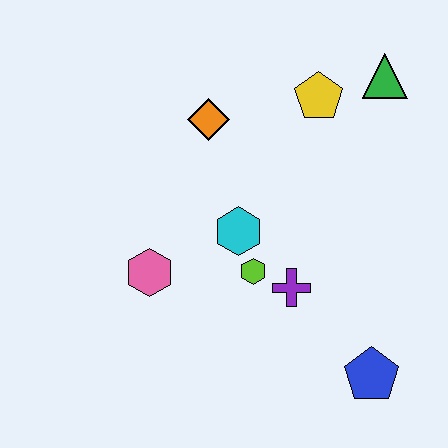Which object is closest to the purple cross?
The lime hexagon is closest to the purple cross.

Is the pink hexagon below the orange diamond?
Yes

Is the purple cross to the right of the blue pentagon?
No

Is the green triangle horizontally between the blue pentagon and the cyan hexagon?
No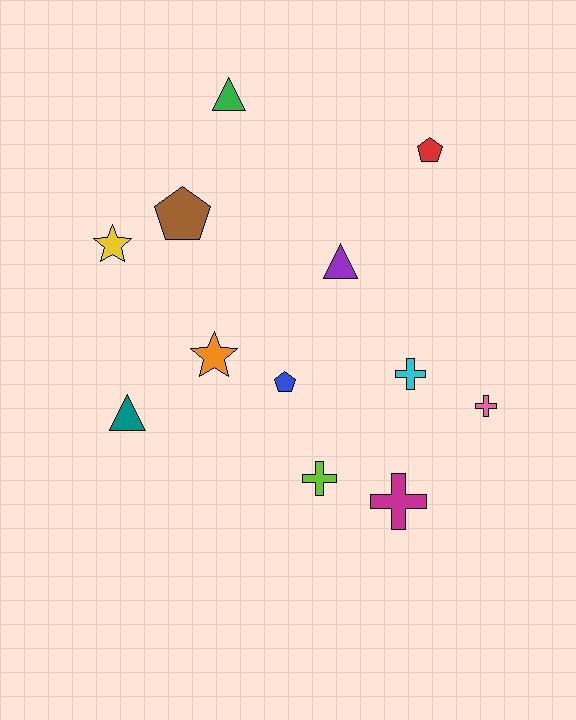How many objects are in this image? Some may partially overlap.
There are 12 objects.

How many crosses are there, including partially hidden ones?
There are 4 crosses.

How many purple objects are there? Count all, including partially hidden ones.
There is 1 purple object.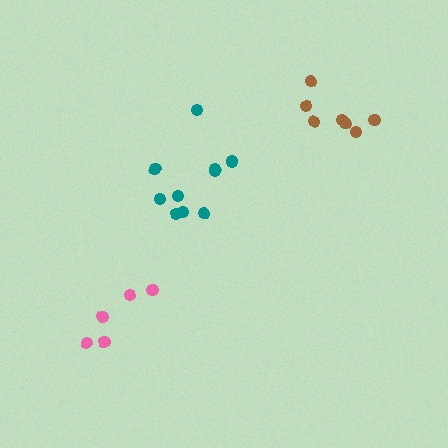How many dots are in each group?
Group 1: 7 dots, Group 2: 10 dots, Group 3: 5 dots (22 total).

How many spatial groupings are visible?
There are 3 spatial groupings.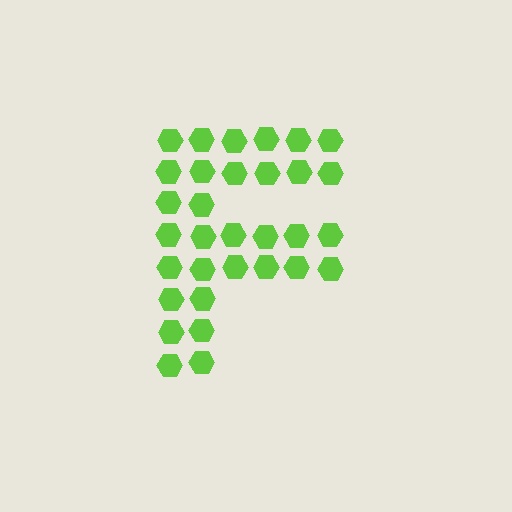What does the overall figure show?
The overall figure shows the letter F.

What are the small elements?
The small elements are hexagons.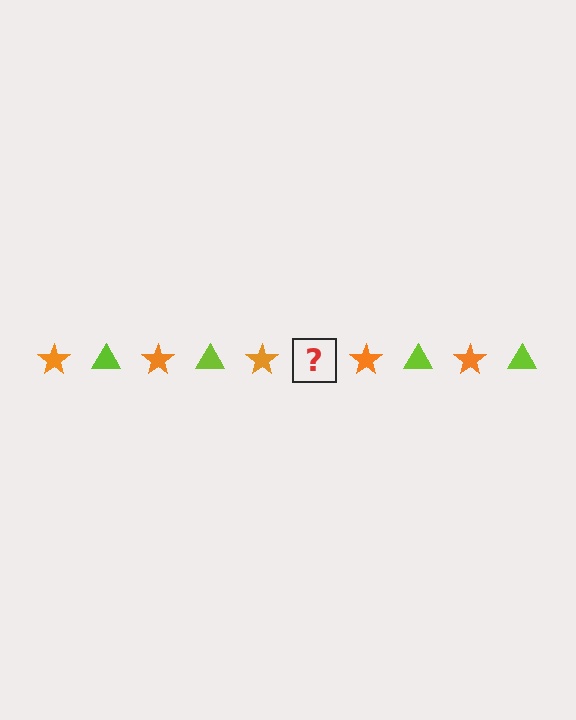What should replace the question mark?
The question mark should be replaced with a lime triangle.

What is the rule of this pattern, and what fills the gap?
The rule is that the pattern alternates between orange star and lime triangle. The gap should be filled with a lime triangle.